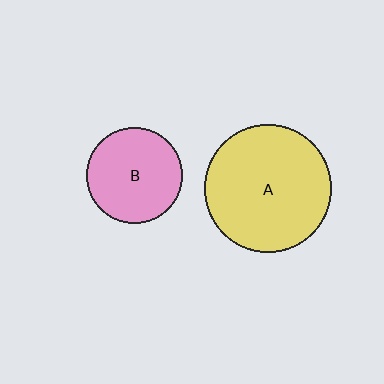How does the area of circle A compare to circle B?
Approximately 1.7 times.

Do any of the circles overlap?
No, none of the circles overlap.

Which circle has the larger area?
Circle A (yellow).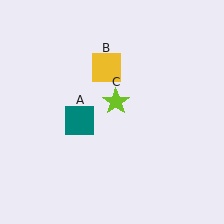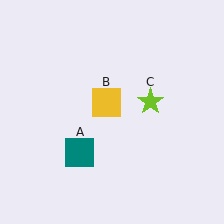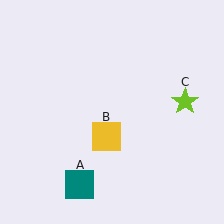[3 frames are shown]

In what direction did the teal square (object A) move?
The teal square (object A) moved down.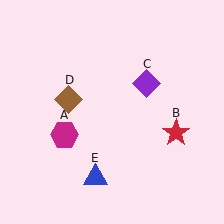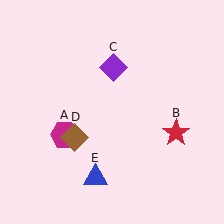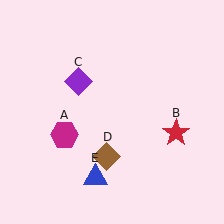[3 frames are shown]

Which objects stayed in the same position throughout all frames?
Magenta hexagon (object A) and red star (object B) and blue triangle (object E) remained stationary.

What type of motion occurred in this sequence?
The purple diamond (object C), brown diamond (object D) rotated counterclockwise around the center of the scene.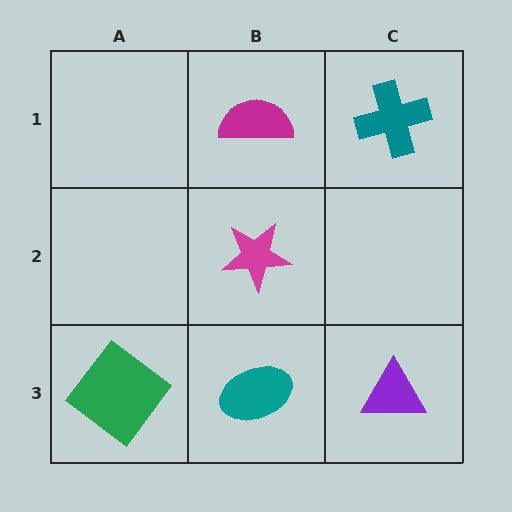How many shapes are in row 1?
2 shapes.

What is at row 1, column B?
A magenta semicircle.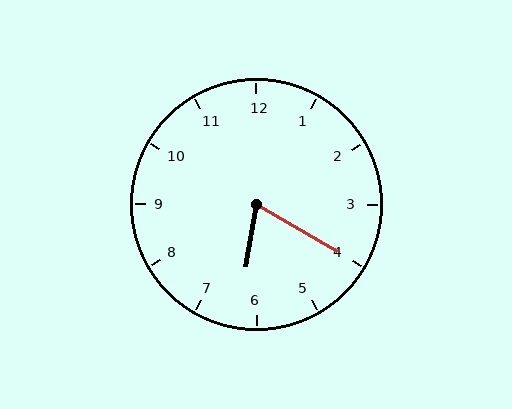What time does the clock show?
6:20.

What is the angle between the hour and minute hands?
Approximately 70 degrees.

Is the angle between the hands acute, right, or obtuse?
It is acute.